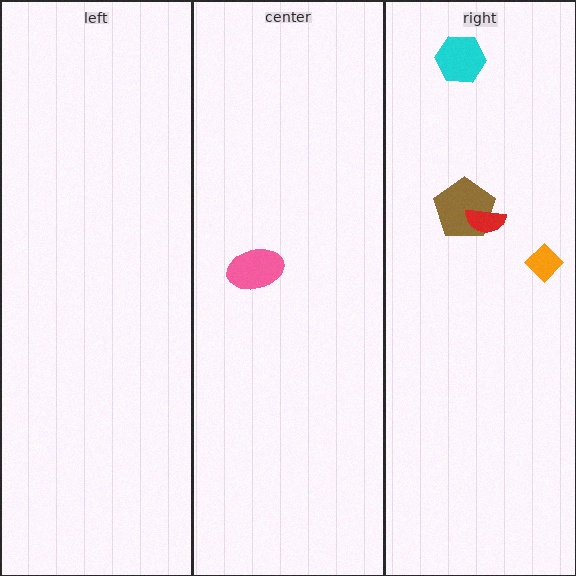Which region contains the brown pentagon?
The right region.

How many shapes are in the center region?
1.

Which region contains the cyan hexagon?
The right region.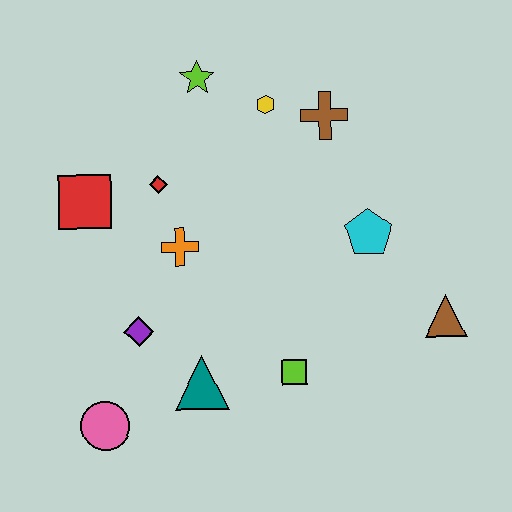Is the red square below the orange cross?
No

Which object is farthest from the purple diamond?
The brown triangle is farthest from the purple diamond.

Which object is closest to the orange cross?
The red diamond is closest to the orange cross.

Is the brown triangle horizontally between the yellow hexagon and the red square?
No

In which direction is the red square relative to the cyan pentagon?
The red square is to the left of the cyan pentagon.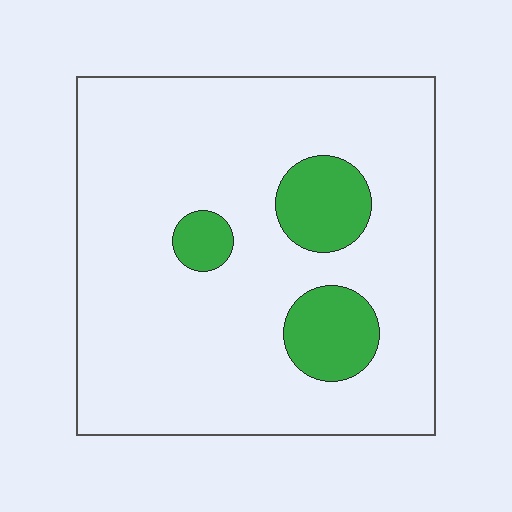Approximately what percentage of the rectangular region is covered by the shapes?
Approximately 15%.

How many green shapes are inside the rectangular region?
3.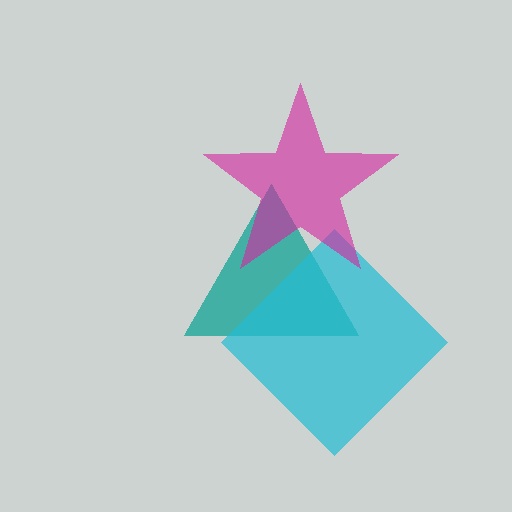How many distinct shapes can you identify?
There are 3 distinct shapes: a teal triangle, a cyan diamond, a magenta star.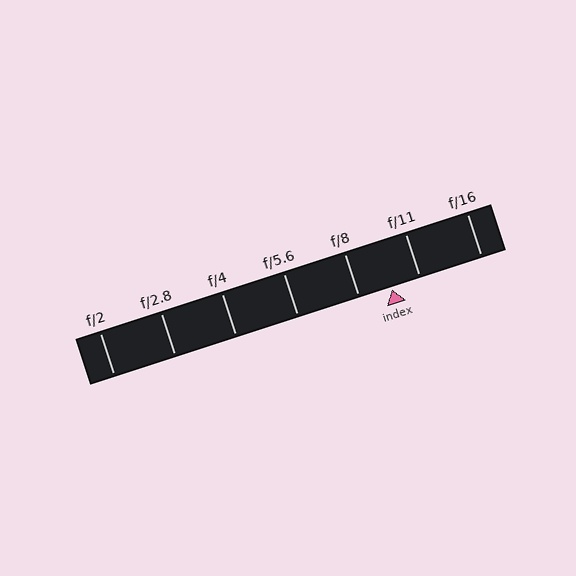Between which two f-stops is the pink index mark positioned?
The index mark is between f/8 and f/11.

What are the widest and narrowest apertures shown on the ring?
The widest aperture shown is f/2 and the narrowest is f/16.